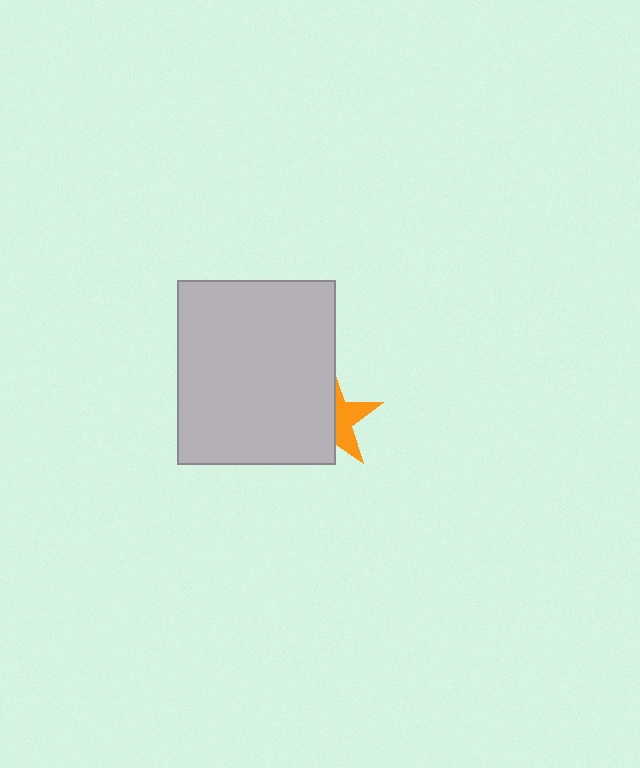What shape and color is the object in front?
The object in front is a light gray rectangle.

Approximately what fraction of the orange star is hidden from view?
Roughly 58% of the orange star is hidden behind the light gray rectangle.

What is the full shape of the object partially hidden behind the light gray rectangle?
The partially hidden object is an orange star.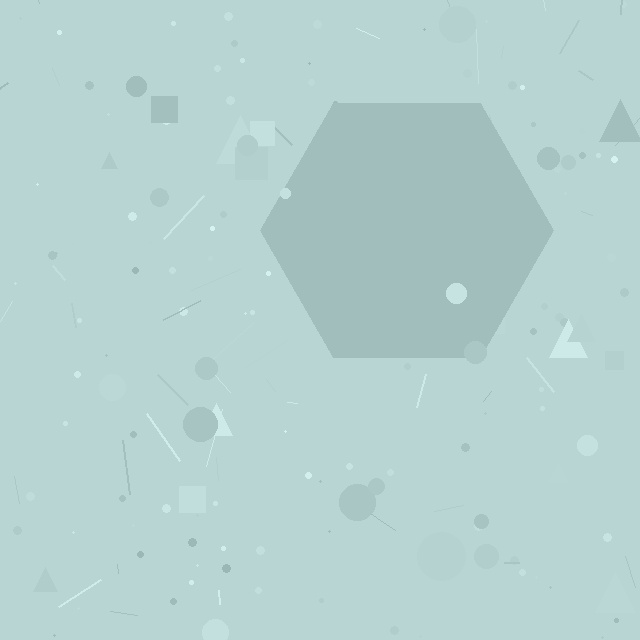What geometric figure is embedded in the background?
A hexagon is embedded in the background.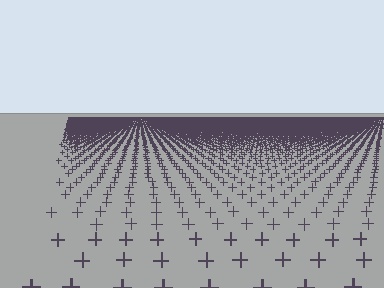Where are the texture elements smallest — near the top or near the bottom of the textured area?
Near the top.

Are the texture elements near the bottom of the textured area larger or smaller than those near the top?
Larger. Near the bottom, elements are closer to the viewer and appear at a bigger on-screen size.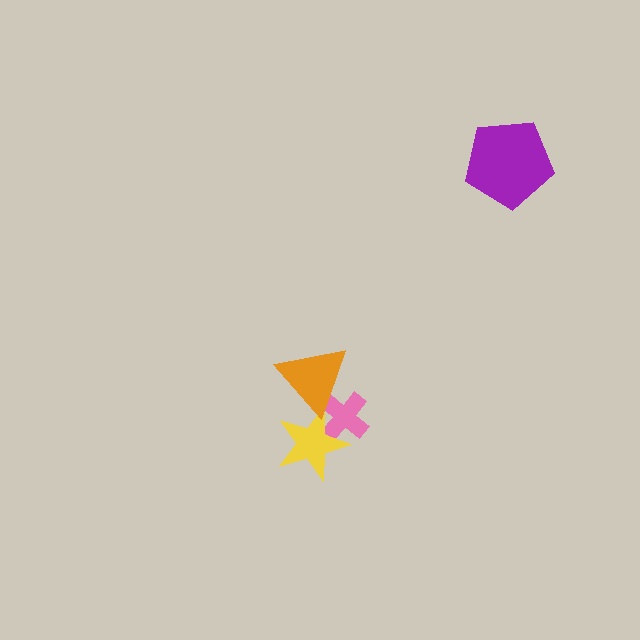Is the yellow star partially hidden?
Yes, it is partially covered by another shape.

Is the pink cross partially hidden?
Yes, it is partially covered by another shape.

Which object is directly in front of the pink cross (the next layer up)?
The yellow star is directly in front of the pink cross.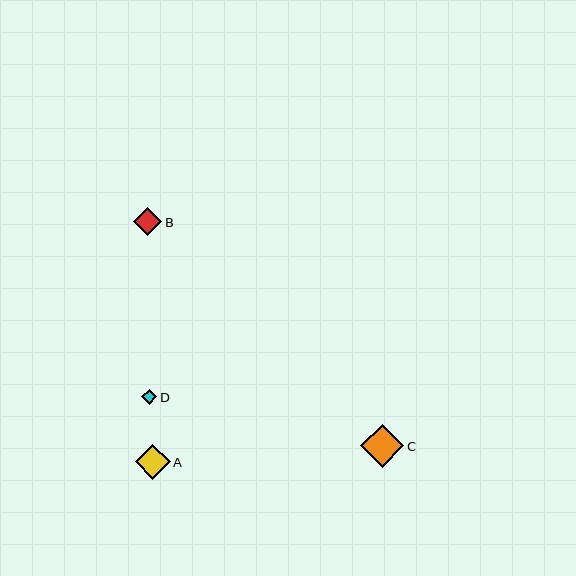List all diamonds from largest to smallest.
From largest to smallest: C, A, B, D.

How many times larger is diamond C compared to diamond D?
Diamond C is approximately 2.8 times the size of diamond D.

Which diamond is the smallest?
Diamond D is the smallest with a size of approximately 15 pixels.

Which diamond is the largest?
Diamond C is the largest with a size of approximately 43 pixels.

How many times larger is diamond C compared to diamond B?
Diamond C is approximately 1.5 times the size of diamond B.